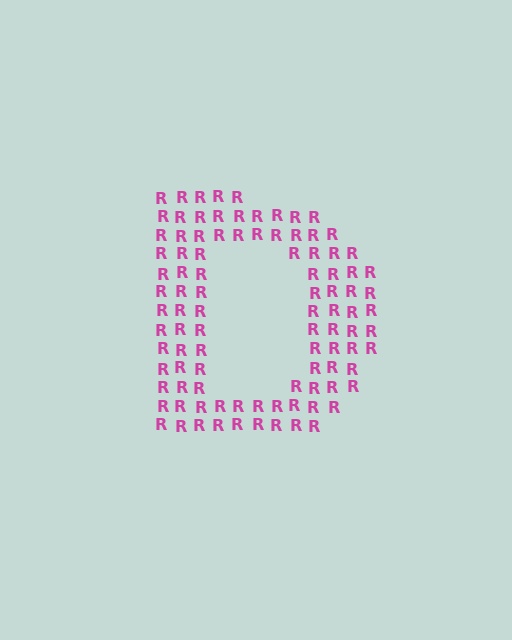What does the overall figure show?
The overall figure shows the letter D.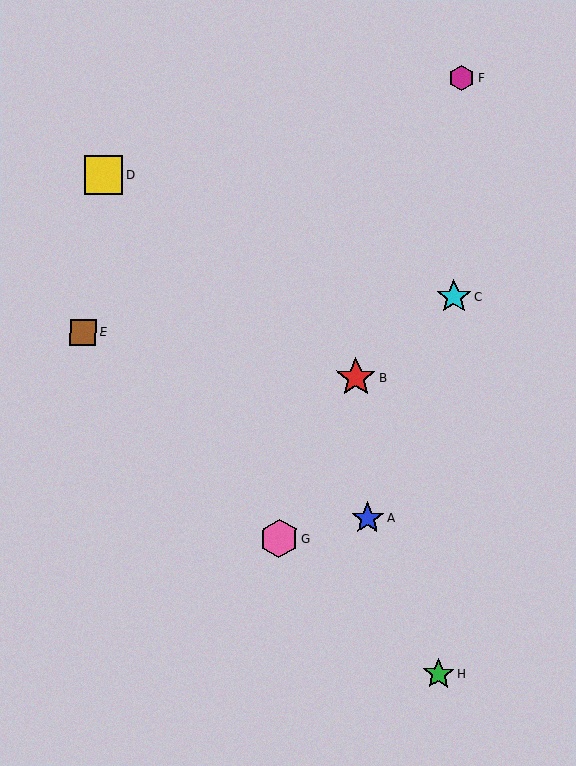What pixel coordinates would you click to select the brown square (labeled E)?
Click at (83, 332) to select the brown square E.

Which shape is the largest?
The red star (labeled B) is the largest.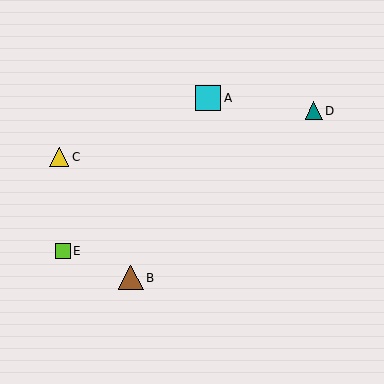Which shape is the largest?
The cyan square (labeled A) is the largest.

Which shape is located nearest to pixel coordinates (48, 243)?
The lime square (labeled E) at (63, 251) is nearest to that location.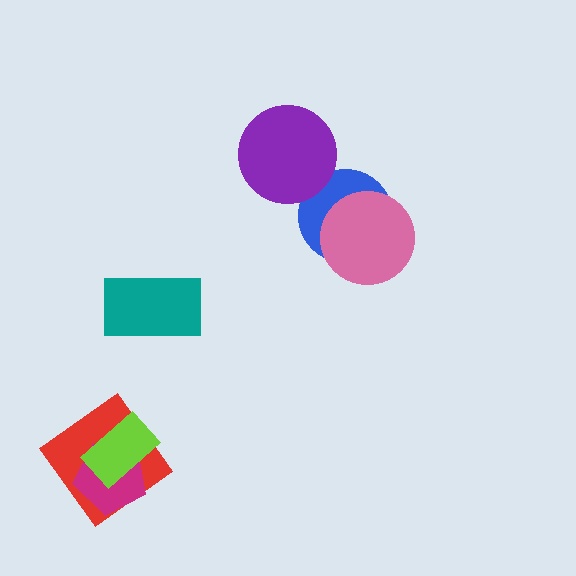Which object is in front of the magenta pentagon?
The lime rectangle is in front of the magenta pentagon.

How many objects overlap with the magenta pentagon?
2 objects overlap with the magenta pentagon.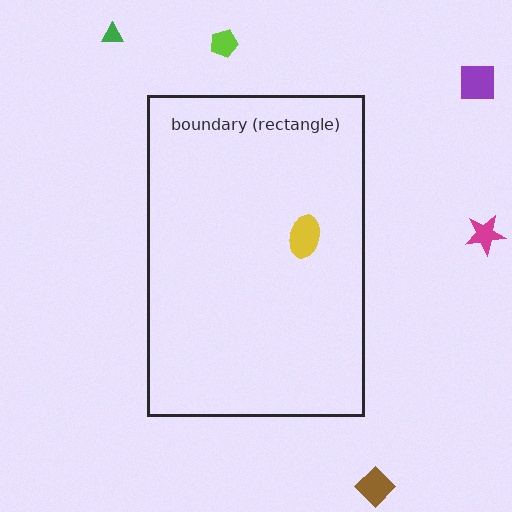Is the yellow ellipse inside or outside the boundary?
Inside.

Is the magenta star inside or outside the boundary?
Outside.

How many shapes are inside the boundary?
1 inside, 5 outside.